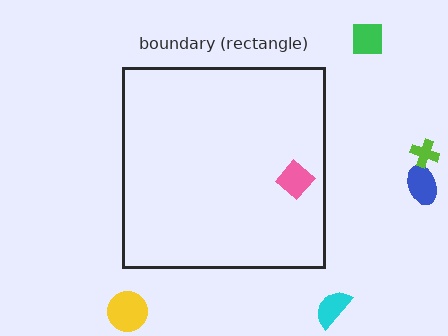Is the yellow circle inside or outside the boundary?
Outside.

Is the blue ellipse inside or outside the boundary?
Outside.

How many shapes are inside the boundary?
1 inside, 5 outside.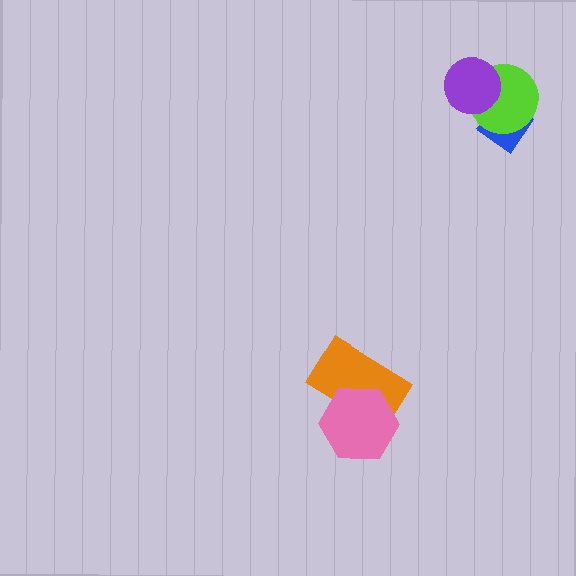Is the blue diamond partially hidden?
Yes, it is partially covered by another shape.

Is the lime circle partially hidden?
Yes, it is partially covered by another shape.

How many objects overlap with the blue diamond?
2 objects overlap with the blue diamond.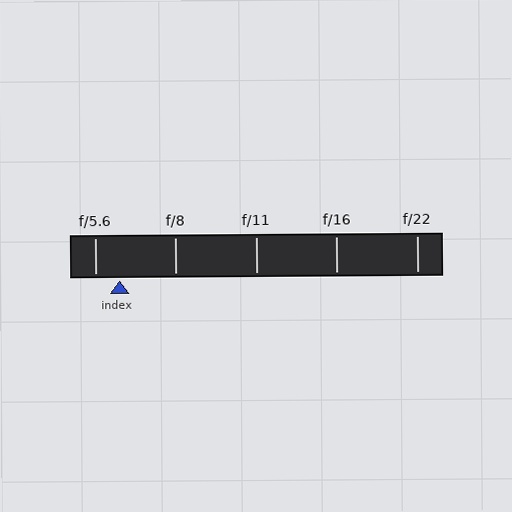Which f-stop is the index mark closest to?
The index mark is closest to f/5.6.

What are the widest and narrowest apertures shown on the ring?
The widest aperture shown is f/5.6 and the narrowest is f/22.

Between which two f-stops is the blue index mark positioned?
The index mark is between f/5.6 and f/8.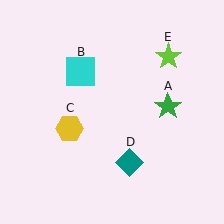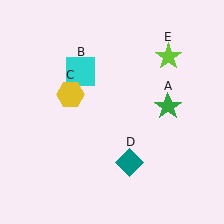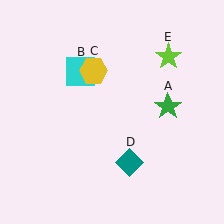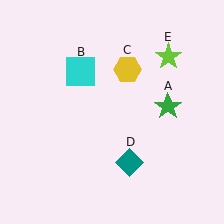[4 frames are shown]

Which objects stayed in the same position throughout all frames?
Green star (object A) and cyan square (object B) and teal diamond (object D) and lime star (object E) remained stationary.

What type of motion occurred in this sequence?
The yellow hexagon (object C) rotated clockwise around the center of the scene.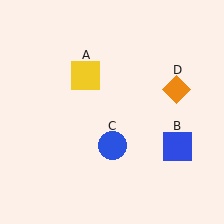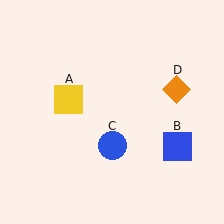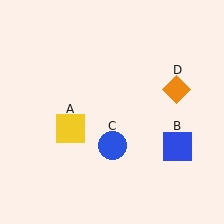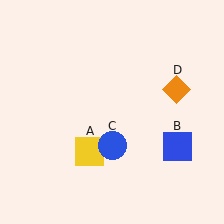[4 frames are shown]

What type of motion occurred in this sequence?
The yellow square (object A) rotated counterclockwise around the center of the scene.